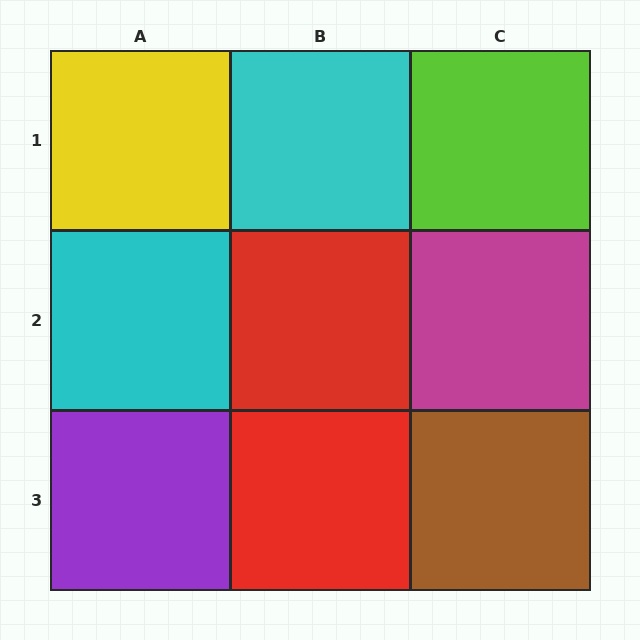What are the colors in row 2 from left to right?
Cyan, red, magenta.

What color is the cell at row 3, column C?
Brown.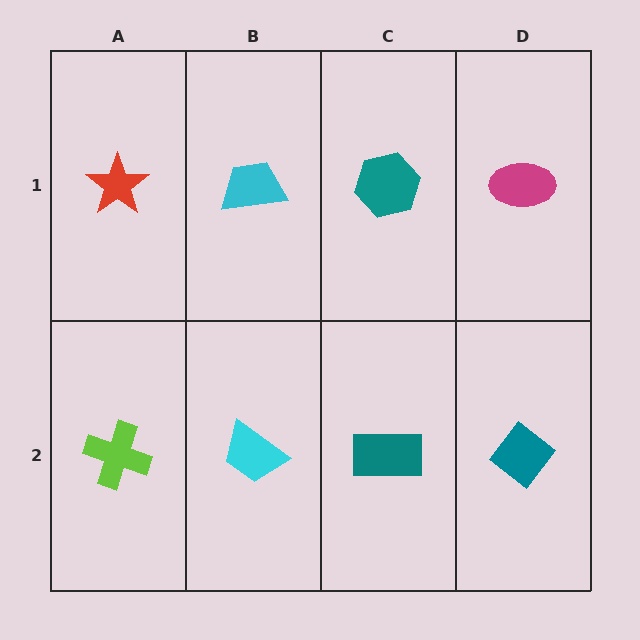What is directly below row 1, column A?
A lime cross.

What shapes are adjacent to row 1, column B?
A cyan trapezoid (row 2, column B), a red star (row 1, column A), a teal hexagon (row 1, column C).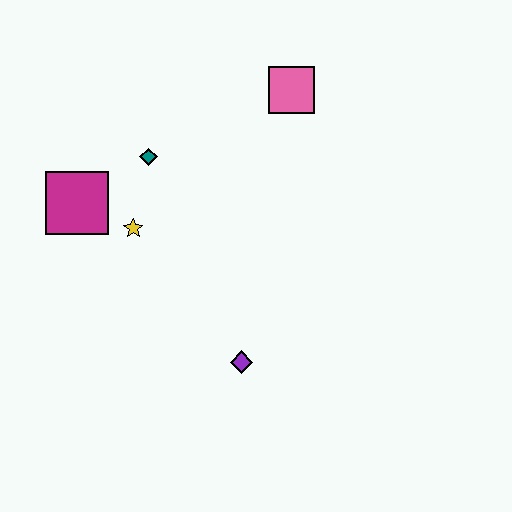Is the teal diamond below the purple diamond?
No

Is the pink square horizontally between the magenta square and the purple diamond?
No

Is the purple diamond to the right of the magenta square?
Yes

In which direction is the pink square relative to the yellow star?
The pink square is to the right of the yellow star.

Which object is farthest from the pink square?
The purple diamond is farthest from the pink square.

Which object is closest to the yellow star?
The magenta square is closest to the yellow star.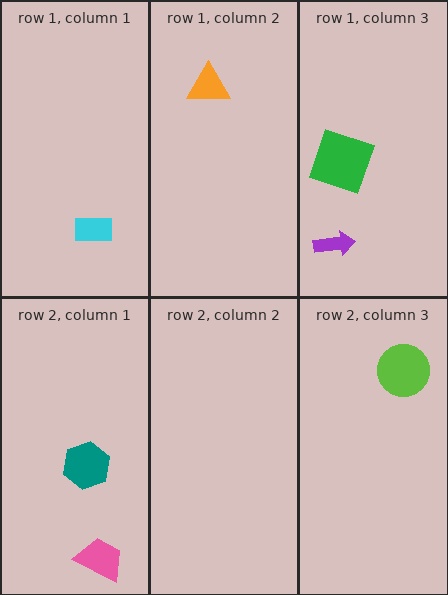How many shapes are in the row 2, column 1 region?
2.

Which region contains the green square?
The row 1, column 3 region.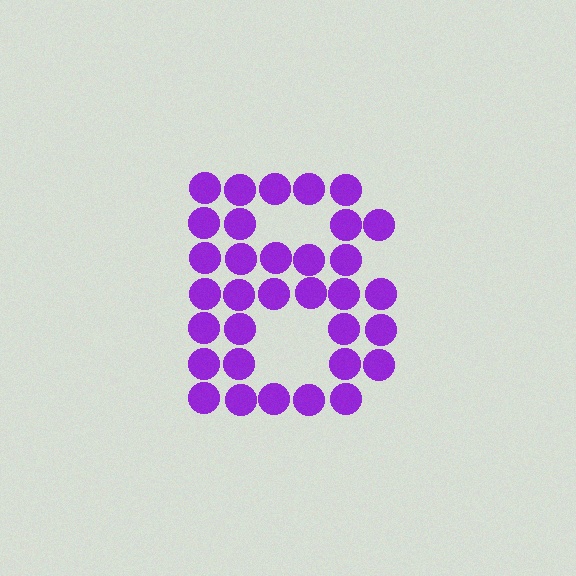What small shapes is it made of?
It is made of small circles.